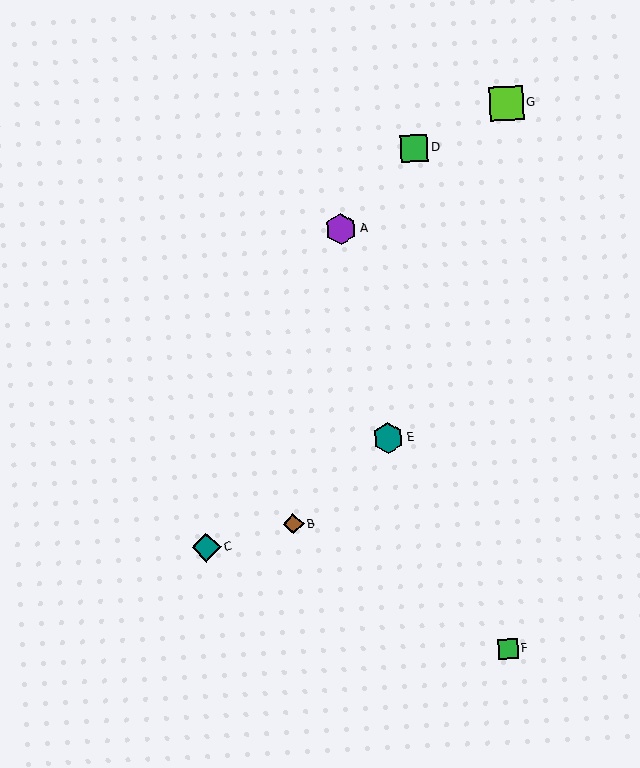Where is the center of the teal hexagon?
The center of the teal hexagon is at (388, 438).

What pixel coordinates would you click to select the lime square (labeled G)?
Click at (506, 103) to select the lime square G.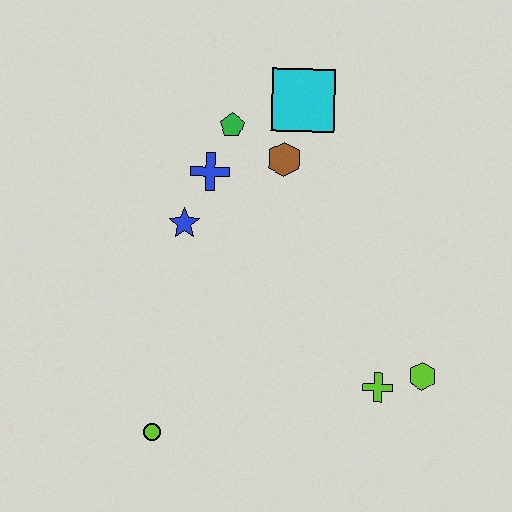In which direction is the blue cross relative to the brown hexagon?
The blue cross is to the left of the brown hexagon.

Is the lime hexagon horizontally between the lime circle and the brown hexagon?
No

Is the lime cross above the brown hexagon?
No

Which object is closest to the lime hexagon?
The lime cross is closest to the lime hexagon.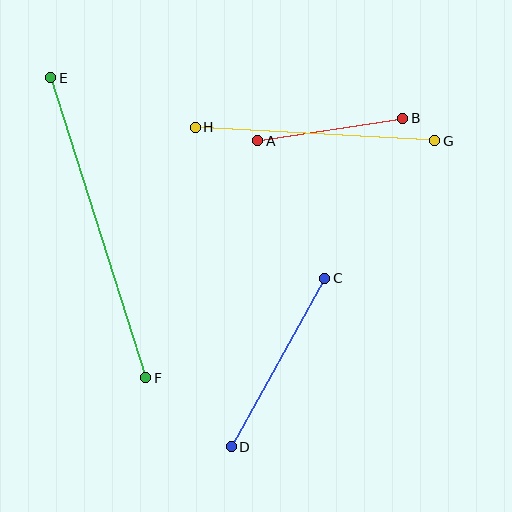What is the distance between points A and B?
The distance is approximately 146 pixels.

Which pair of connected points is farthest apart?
Points E and F are farthest apart.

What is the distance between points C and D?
The distance is approximately 193 pixels.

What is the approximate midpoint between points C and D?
The midpoint is at approximately (278, 362) pixels.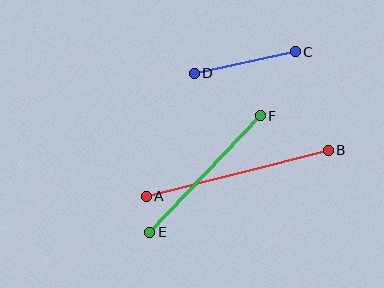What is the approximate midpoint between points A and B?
The midpoint is at approximately (237, 173) pixels.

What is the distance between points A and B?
The distance is approximately 188 pixels.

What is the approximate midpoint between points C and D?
The midpoint is at approximately (245, 63) pixels.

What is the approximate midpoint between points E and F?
The midpoint is at approximately (205, 174) pixels.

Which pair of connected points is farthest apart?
Points A and B are farthest apart.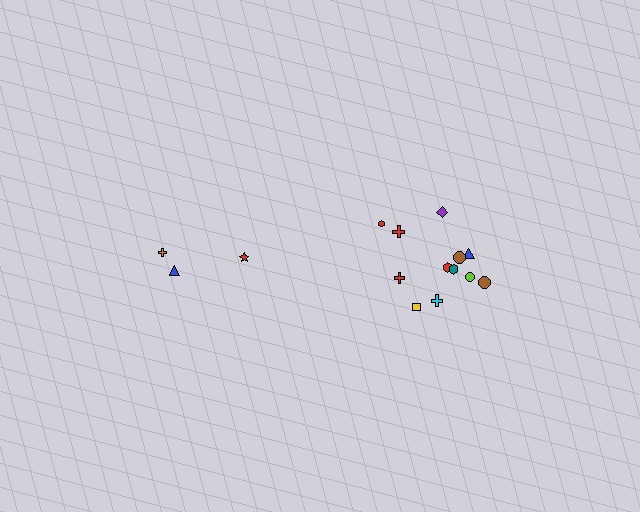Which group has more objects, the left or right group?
The right group.